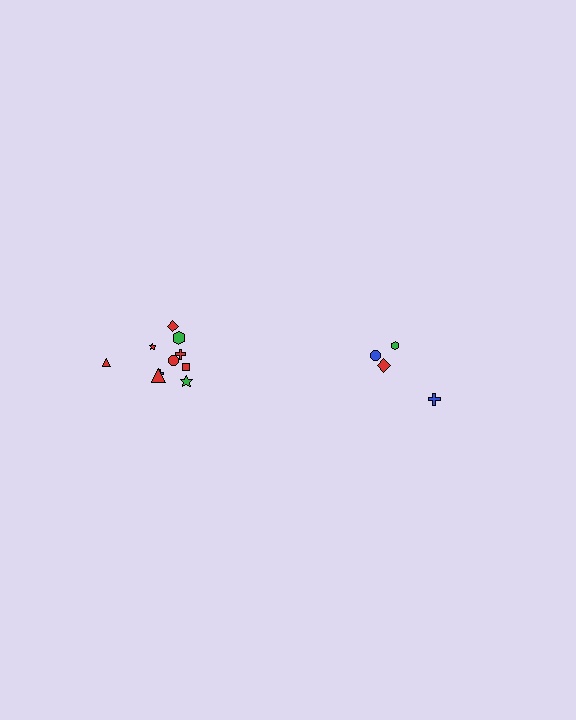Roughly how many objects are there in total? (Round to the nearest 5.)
Roughly 15 objects in total.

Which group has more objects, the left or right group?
The left group.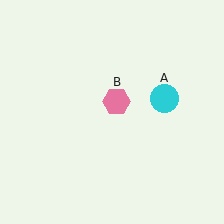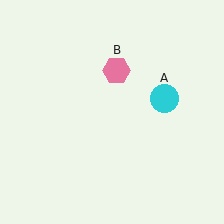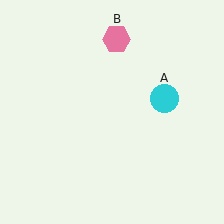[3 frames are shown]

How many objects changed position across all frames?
1 object changed position: pink hexagon (object B).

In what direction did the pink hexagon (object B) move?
The pink hexagon (object B) moved up.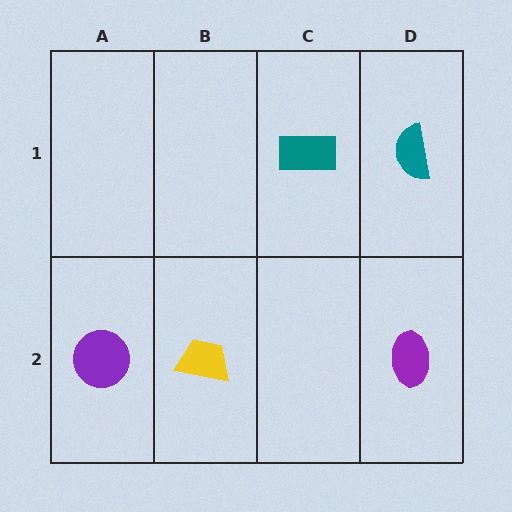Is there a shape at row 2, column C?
No, that cell is empty.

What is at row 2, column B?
A yellow trapezoid.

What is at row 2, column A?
A purple circle.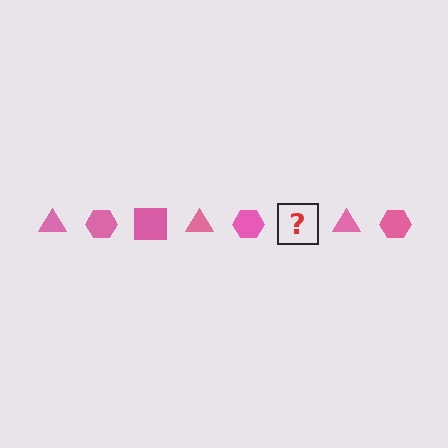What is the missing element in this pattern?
The missing element is a pink square.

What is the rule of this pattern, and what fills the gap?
The rule is that the pattern cycles through triangle, hexagon, square shapes in pink. The gap should be filled with a pink square.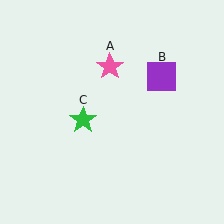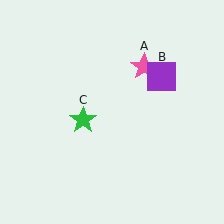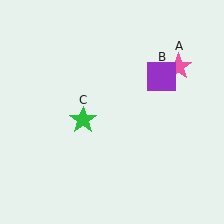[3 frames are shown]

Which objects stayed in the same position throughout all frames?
Purple square (object B) and green star (object C) remained stationary.